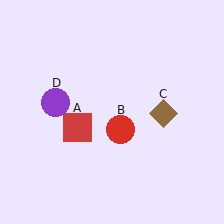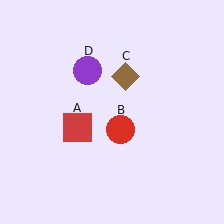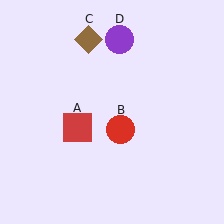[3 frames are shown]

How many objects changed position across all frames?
2 objects changed position: brown diamond (object C), purple circle (object D).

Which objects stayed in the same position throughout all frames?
Red square (object A) and red circle (object B) remained stationary.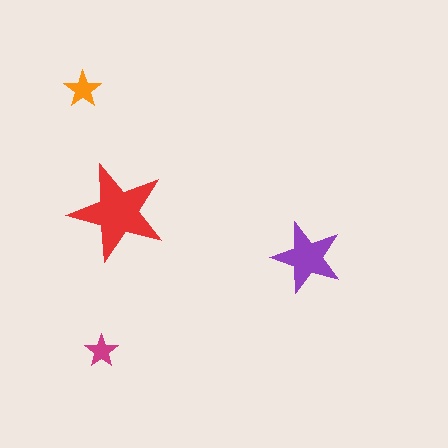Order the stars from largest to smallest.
the red one, the purple one, the orange one, the magenta one.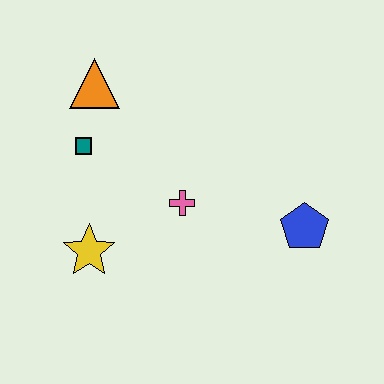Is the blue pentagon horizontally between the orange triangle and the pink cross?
No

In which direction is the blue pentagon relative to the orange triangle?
The blue pentagon is to the right of the orange triangle.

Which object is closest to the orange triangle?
The teal square is closest to the orange triangle.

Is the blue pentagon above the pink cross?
No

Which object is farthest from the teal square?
The blue pentagon is farthest from the teal square.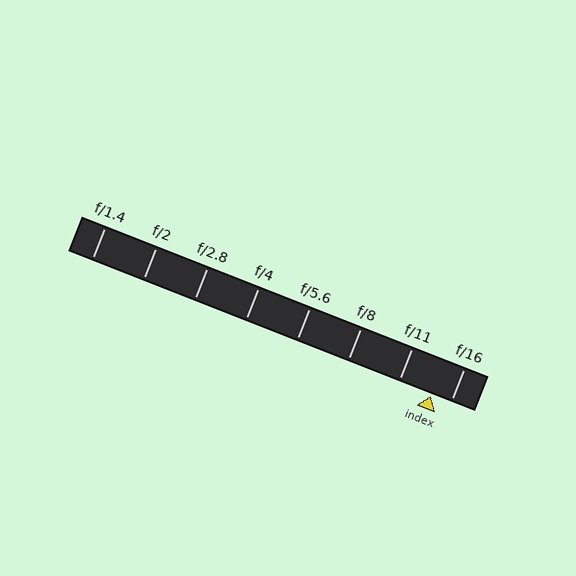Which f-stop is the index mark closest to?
The index mark is closest to f/16.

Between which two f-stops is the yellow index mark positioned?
The index mark is between f/11 and f/16.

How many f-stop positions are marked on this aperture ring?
There are 8 f-stop positions marked.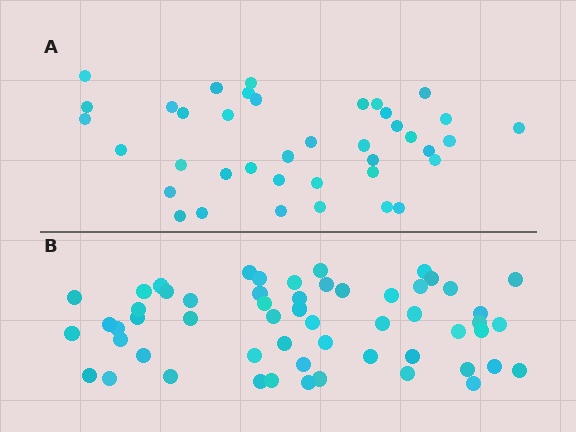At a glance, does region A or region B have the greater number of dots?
Region B (the bottom region) has more dots.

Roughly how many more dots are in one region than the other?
Region B has approximately 15 more dots than region A.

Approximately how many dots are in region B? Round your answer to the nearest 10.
About 60 dots. (The exact count is 56, which rounds to 60.)